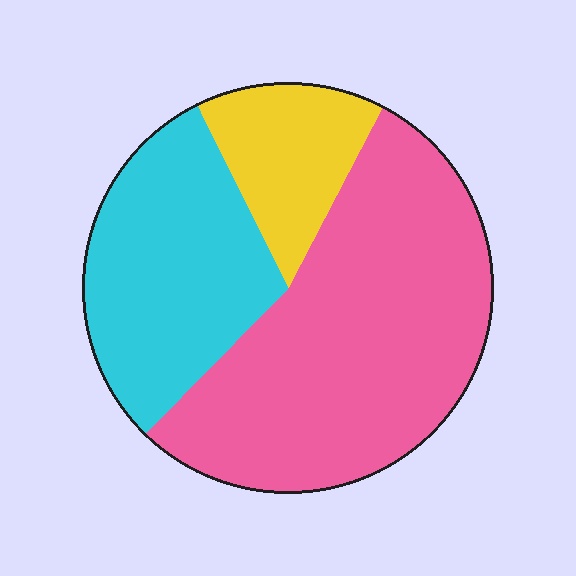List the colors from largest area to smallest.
From largest to smallest: pink, cyan, yellow.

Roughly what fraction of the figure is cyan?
Cyan takes up about one third (1/3) of the figure.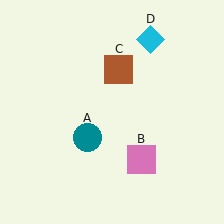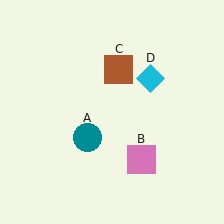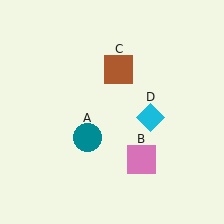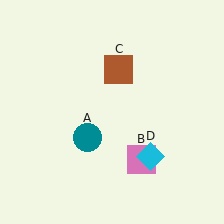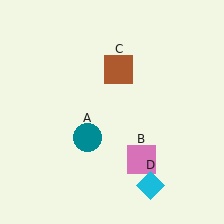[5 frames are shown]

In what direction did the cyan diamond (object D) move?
The cyan diamond (object D) moved down.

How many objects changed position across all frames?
1 object changed position: cyan diamond (object D).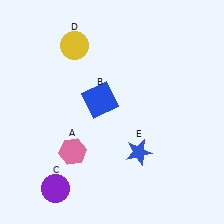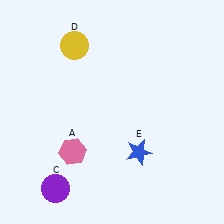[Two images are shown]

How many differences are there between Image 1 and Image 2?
There is 1 difference between the two images.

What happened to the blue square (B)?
The blue square (B) was removed in Image 2. It was in the top-left area of Image 1.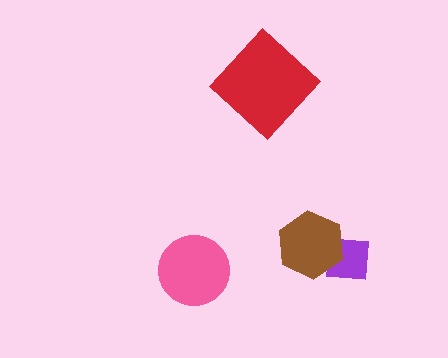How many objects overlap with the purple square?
1 object overlaps with the purple square.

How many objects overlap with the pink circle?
0 objects overlap with the pink circle.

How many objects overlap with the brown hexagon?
1 object overlaps with the brown hexagon.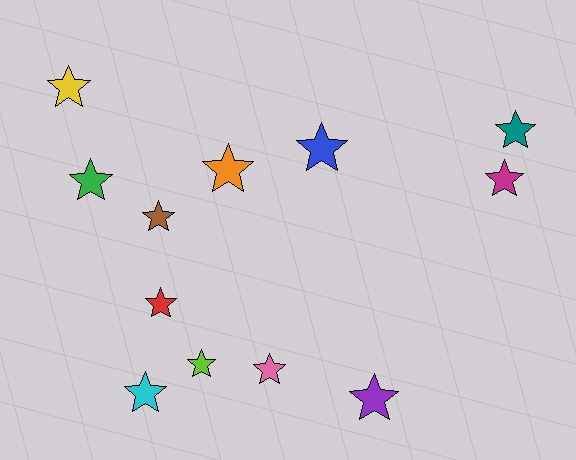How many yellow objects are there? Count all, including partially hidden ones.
There is 1 yellow object.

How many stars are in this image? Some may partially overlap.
There are 12 stars.